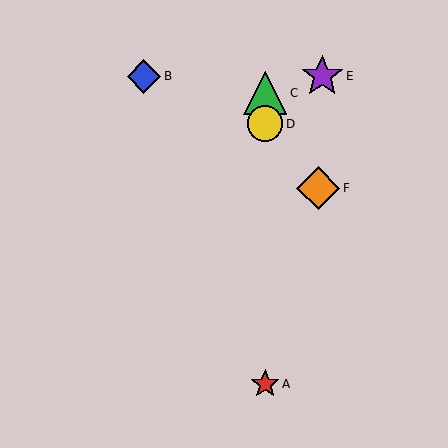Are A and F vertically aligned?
No, A is at x≈265 and F is at x≈318.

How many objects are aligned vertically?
3 objects (A, C, D) are aligned vertically.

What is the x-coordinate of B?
Object B is at x≈144.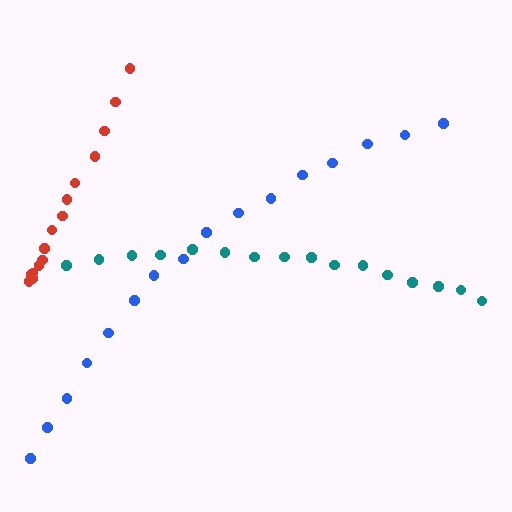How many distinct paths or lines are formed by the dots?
There are 3 distinct paths.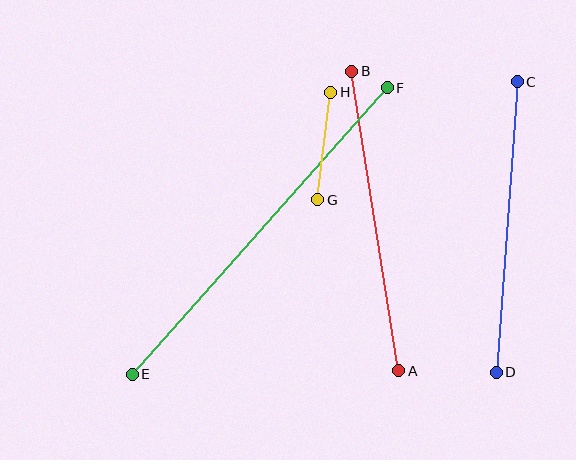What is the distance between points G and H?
The distance is approximately 108 pixels.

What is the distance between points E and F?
The distance is approximately 384 pixels.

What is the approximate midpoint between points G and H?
The midpoint is at approximately (324, 146) pixels.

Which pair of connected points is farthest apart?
Points E and F are farthest apart.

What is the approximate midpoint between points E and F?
The midpoint is at approximately (260, 231) pixels.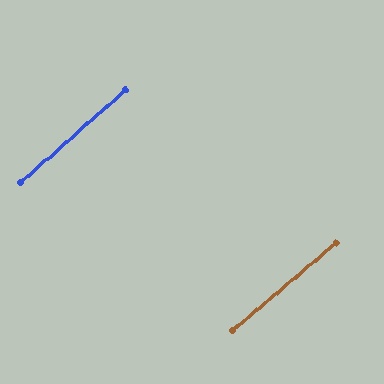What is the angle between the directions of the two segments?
Approximately 1 degree.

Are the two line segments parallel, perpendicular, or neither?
Parallel — their directions differ by only 1.2°.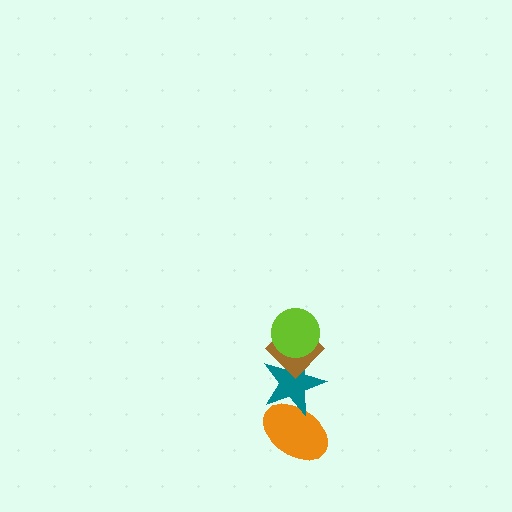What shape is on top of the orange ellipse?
The teal star is on top of the orange ellipse.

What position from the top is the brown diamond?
The brown diamond is 2nd from the top.